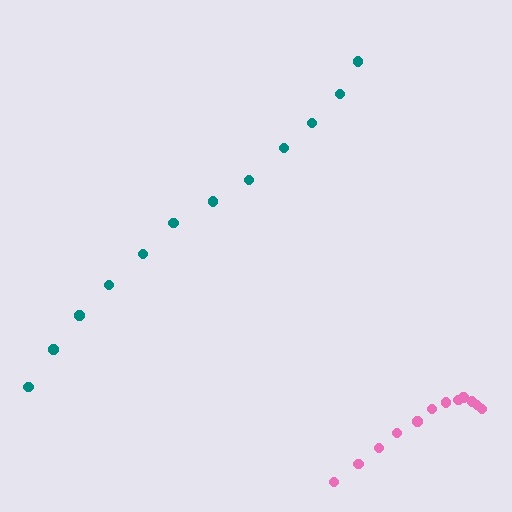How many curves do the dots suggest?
There are 2 distinct paths.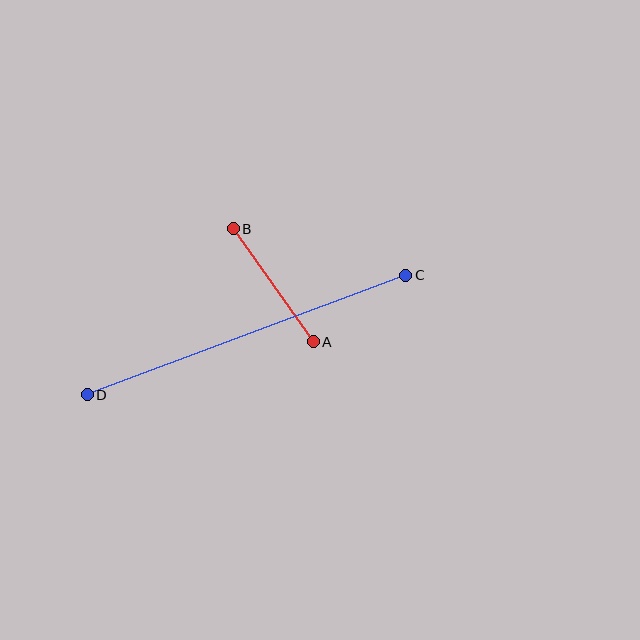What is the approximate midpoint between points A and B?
The midpoint is at approximately (273, 285) pixels.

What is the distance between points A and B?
The distance is approximately 138 pixels.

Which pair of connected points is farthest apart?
Points C and D are farthest apart.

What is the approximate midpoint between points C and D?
The midpoint is at approximately (246, 335) pixels.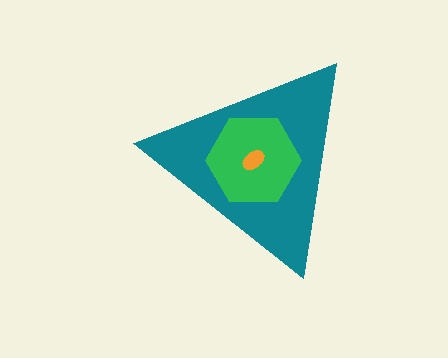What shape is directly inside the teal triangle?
The green hexagon.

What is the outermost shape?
The teal triangle.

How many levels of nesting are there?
3.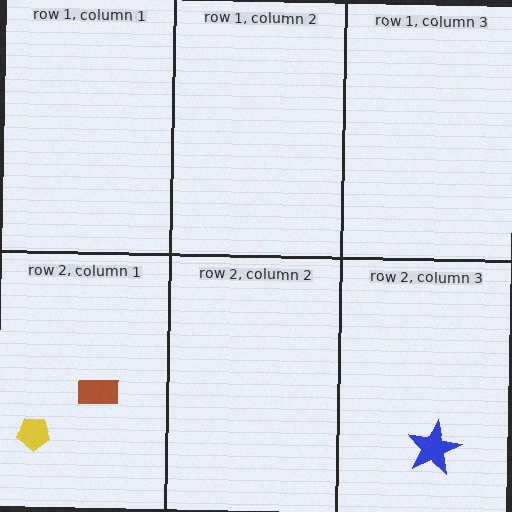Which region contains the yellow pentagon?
The row 2, column 1 region.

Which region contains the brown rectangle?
The row 2, column 1 region.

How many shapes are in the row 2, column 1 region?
2.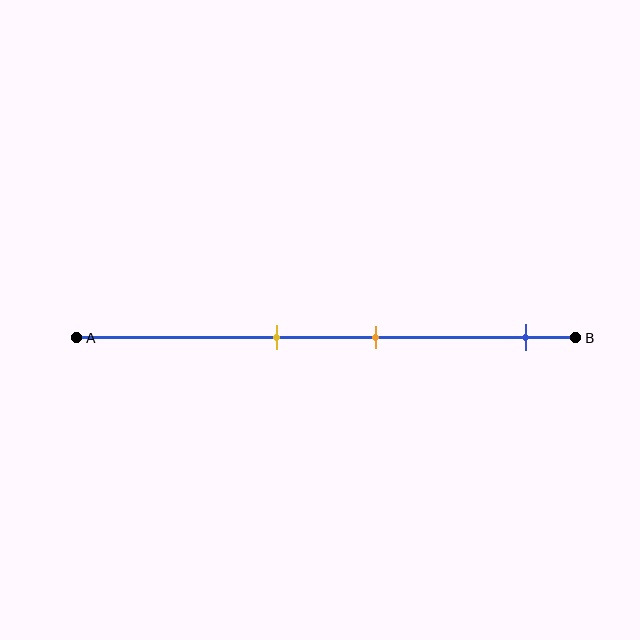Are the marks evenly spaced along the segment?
No, the marks are not evenly spaced.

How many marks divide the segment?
There are 3 marks dividing the segment.